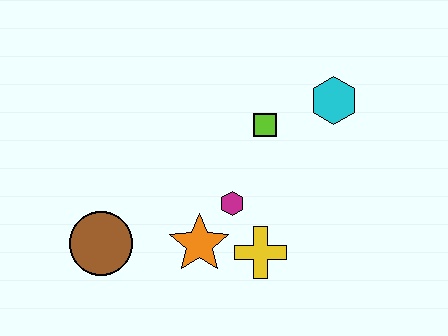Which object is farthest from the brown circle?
The cyan hexagon is farthest from the brown circle.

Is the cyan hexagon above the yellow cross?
Yes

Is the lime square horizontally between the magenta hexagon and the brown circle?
No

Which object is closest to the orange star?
The magenta hexagon is closest to the orange star.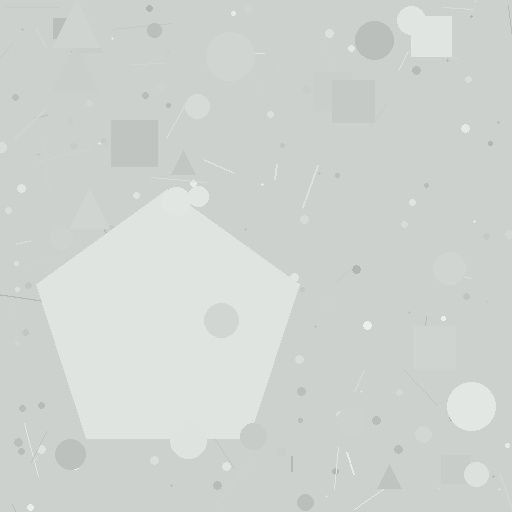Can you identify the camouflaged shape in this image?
The camouflaged shape is a pentagon.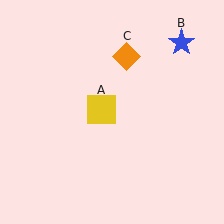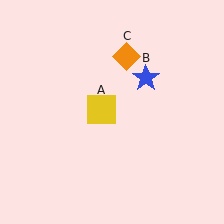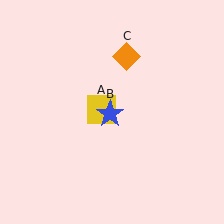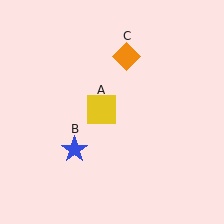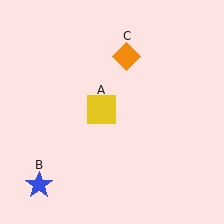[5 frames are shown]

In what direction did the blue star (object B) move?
The blue star (object B) moved down and to the left.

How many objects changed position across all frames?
1 object changed position: blue star (object B).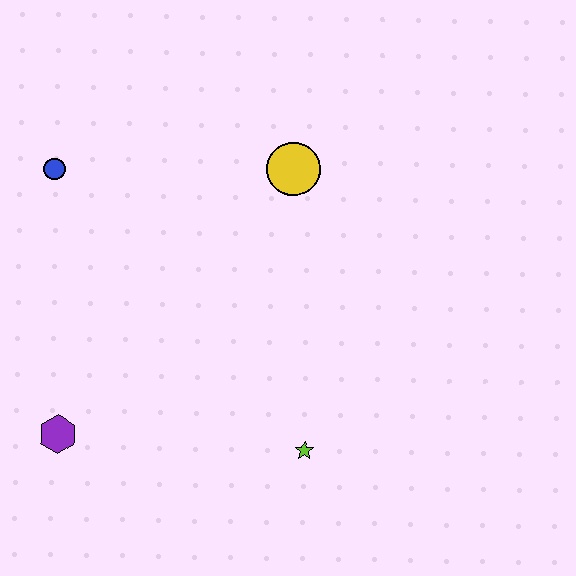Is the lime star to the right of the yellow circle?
Yes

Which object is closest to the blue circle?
The yellow circle is closest to the blue circle.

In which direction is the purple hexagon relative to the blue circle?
The purple hexagon is below the blue circle.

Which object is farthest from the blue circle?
The lime star is farthest from the blue circle.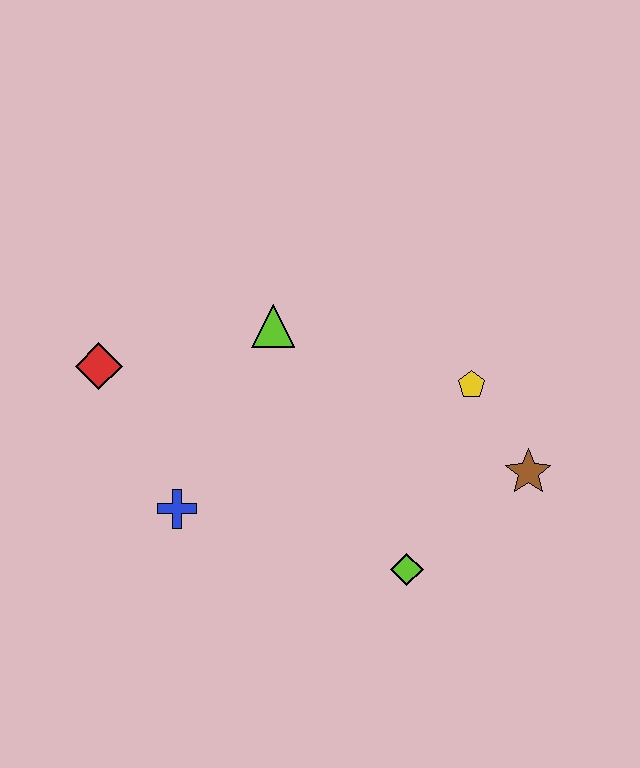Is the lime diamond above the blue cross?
No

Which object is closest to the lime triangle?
The red diamond is closest to the lime triangle.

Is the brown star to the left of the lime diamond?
No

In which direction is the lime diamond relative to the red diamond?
The lime diamond is to the right of the red diamond.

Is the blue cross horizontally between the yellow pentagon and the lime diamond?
No